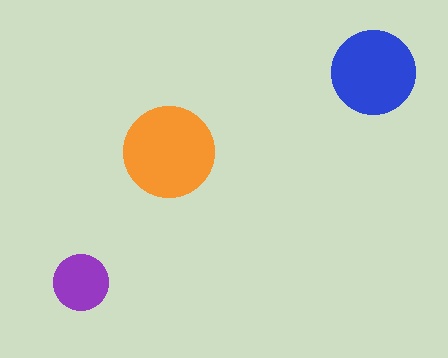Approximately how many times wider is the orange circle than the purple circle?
About 1.5 times wider.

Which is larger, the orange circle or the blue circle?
The orange one.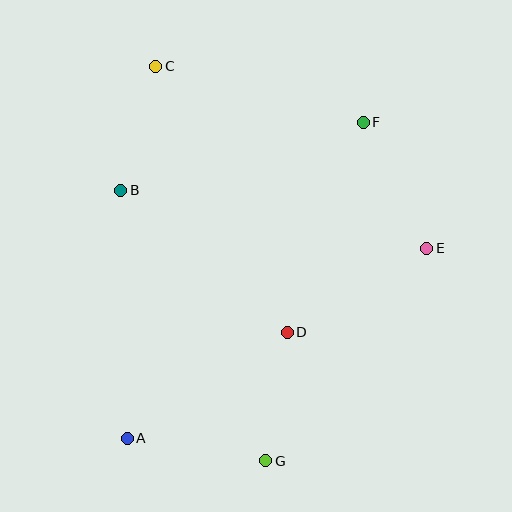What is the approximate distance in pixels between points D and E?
The distance between D and E is approximately 163 pixels.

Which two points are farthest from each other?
Points C and G are farthest from each other.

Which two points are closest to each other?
Points B and C are closest to each other.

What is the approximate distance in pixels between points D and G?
The distance between D and G is approximately 130 pixels.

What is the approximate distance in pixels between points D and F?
The distance between D and F is approximately 223 pixels.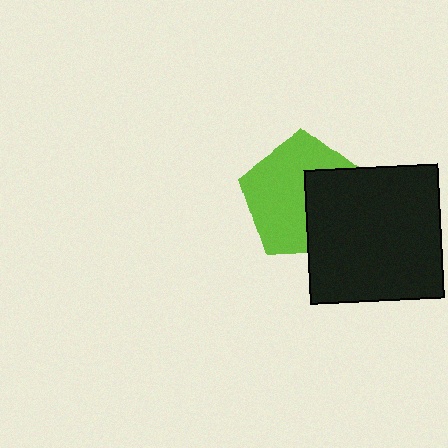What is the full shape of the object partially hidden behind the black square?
The partially hidden object is a lime pentagon.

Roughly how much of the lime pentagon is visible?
About half of it is visible (roughly 60%).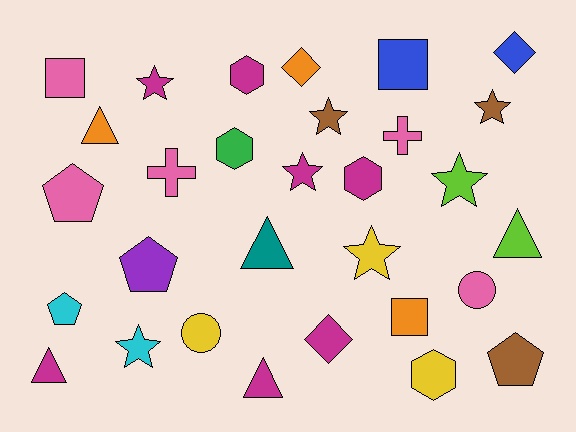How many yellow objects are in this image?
There are 3 yellow objects.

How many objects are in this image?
There are 30 objects.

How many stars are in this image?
There are 7 stars.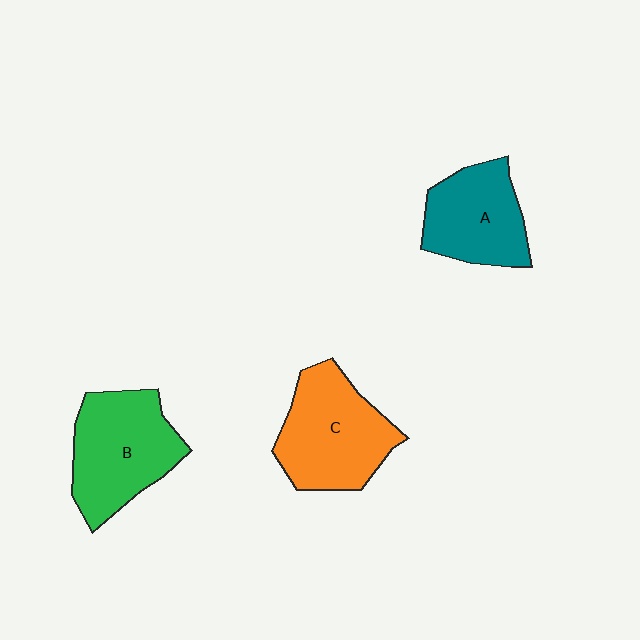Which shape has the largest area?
Shape C (orange).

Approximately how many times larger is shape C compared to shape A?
Approximately 1.2 times.